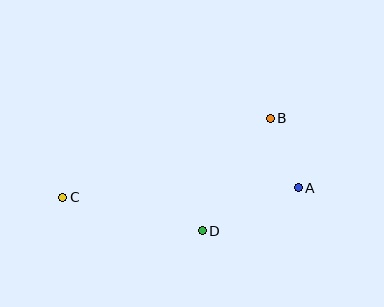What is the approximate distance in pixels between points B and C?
The distance between B and C is approximately 222 pixels.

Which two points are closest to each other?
Points A and B are closest to each other.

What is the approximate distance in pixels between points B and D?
The distance between B and D is approximately 132 pixels.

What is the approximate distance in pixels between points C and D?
The distance between C and D is approximately 143 pixels.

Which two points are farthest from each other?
Points A and C are farthest from each other.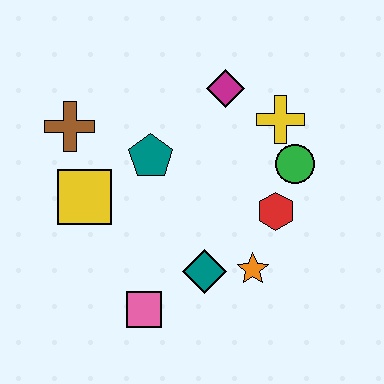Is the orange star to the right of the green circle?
No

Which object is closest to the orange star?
The teal diamond is closest to the orange star.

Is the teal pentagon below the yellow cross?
Yes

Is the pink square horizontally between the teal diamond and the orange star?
No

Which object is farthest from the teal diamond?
The brown cross is farthest from the teal diamond.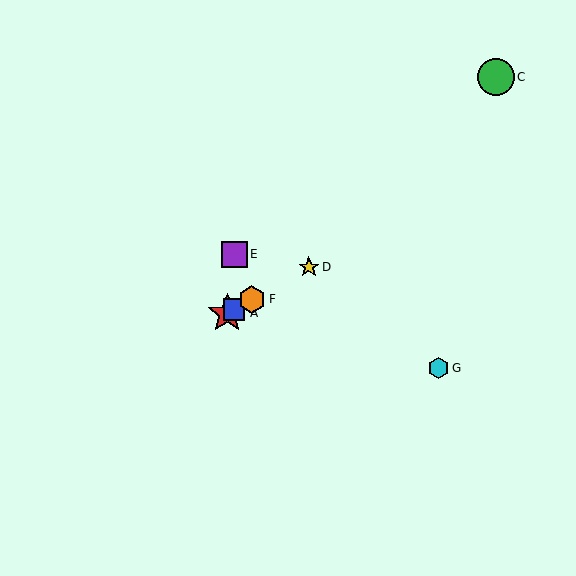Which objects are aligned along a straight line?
Objects A, B, D, F are aligned along a straight line.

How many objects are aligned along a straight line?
4 objects (A, B, D, F) are aligned along a straight line.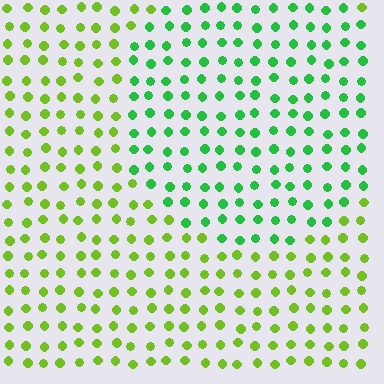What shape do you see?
I see a circle.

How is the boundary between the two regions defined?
The boundary is defined purely by a slight shift in hue (about 41 degrees). Spacing, size, and orientation are identical on both sides.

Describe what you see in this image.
The image is filled with small lime elements in a uniform arrangement. A circle-shaped region is visible where the elements are tinted to a slightly different hue, forming a subtle color boundary.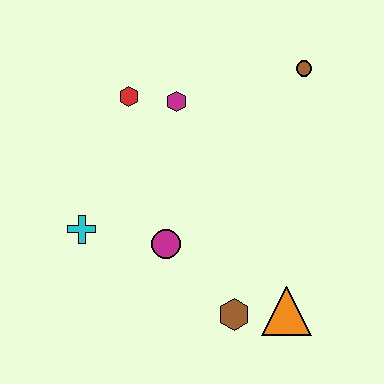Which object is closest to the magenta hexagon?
The red hexagon is closest to the magenta hexagon.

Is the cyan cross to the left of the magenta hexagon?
Yes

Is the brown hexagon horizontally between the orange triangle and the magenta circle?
Yes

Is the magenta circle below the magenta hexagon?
Yes